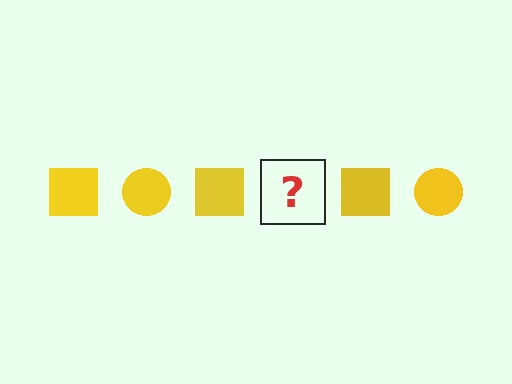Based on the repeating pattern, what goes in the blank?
The blank should be a yellow circle.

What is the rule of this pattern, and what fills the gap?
The rule is that the pattern cycles through square, circle shapes in yellow. The gap should be filled with a yellow circle.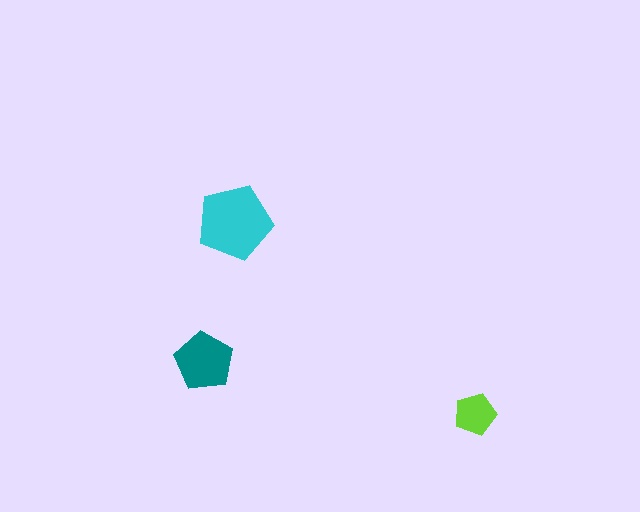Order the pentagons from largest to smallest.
the cyan one, the teal one, the lime one.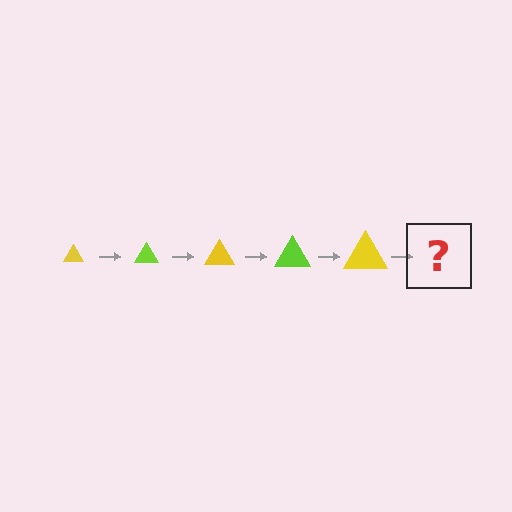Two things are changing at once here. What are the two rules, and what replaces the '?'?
The two rules are that the triangle grows larger each step and the color cycles through yellow and lime. The '?' should be a lime triangle, larger than the previous one.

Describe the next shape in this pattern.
It should be a lime triangle, larger than the previous one.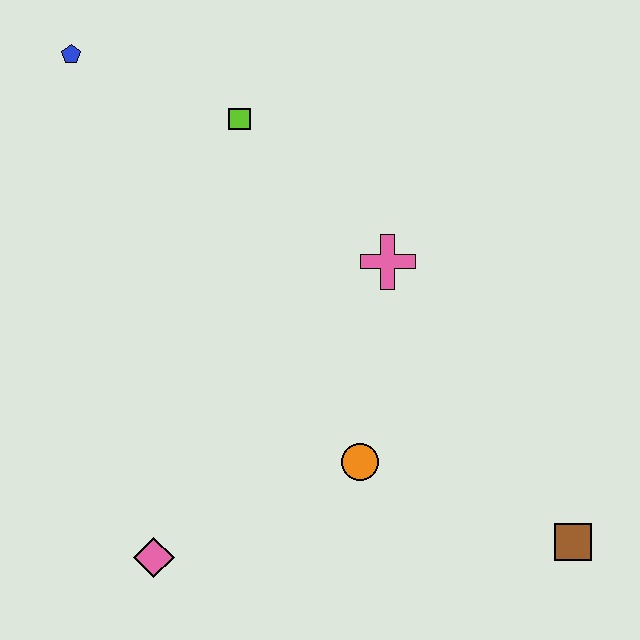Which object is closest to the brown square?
The orange circle is closest to the brown square.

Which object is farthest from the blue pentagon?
The brown square is farthest from the blue pentagon.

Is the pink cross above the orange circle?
Yes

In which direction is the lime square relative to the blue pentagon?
The lime square is to the right of the blue pentagon.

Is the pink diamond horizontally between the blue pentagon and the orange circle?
Yes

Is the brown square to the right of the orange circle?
Yes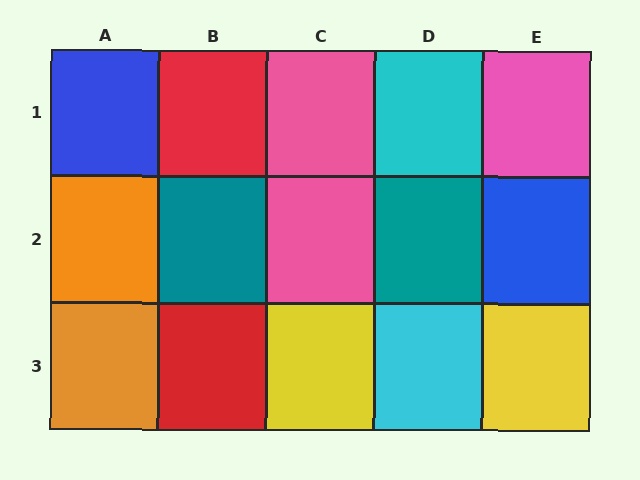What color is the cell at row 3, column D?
Cyan.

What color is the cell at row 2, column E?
Blue.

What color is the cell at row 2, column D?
Teal.